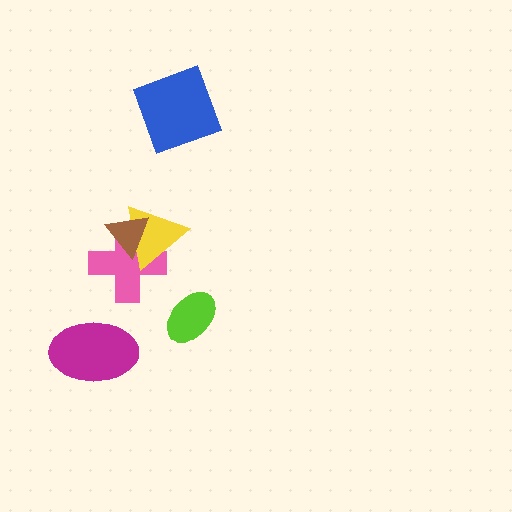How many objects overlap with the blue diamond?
0 objects overlap with the blue diamond.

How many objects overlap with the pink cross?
2 objects overlap with the pink cross.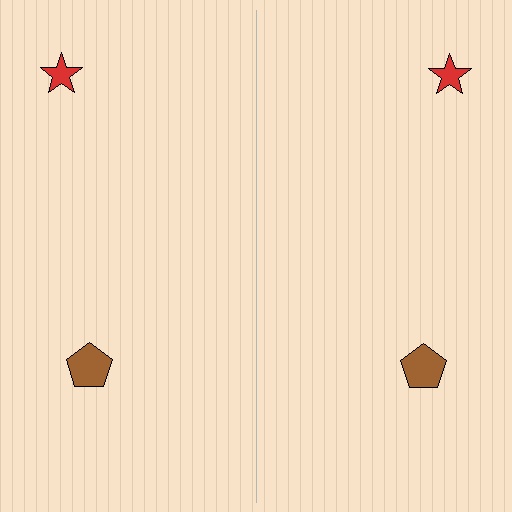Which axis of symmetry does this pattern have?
The pattern has a vertical axis of symmetry running through the center of the image.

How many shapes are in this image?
There are 4 shapes in this image.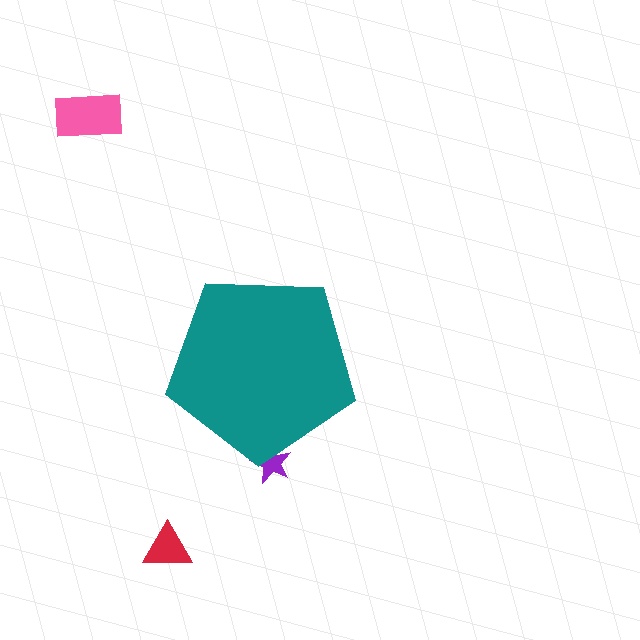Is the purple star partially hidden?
Yes, the purple star is partially hidden behind the teal pentagon.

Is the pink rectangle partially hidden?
No, the pink rectangle is fully visible.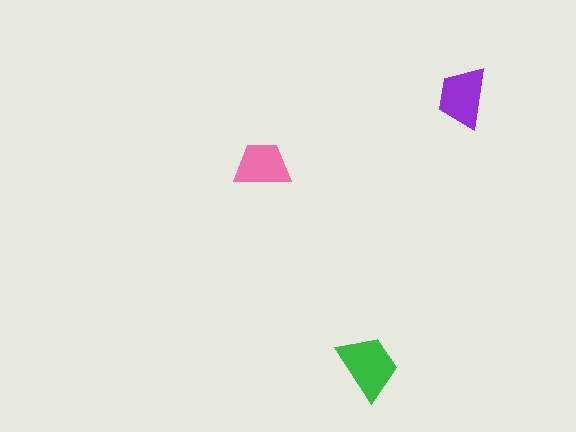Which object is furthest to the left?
The pink trapezoid is leftmost.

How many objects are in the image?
There are 3 objects in the image.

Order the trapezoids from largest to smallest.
the green one, the purple one, the pink one.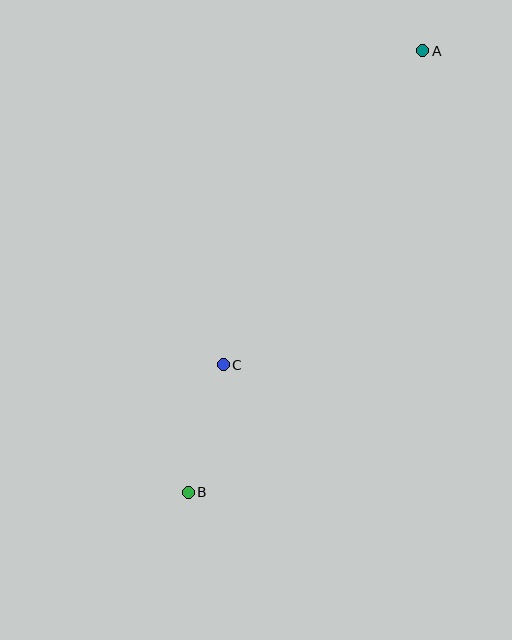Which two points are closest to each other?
Points B and C are closest to each other.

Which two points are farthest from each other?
Points A and B are farthest from each other.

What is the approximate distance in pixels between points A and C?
The distance between A and C is approximately 372 pixels.